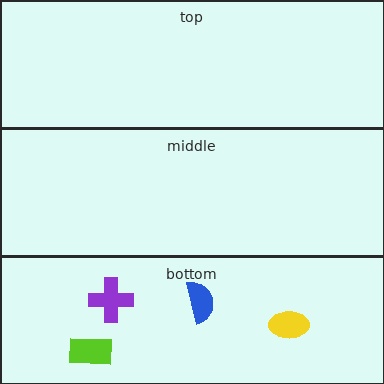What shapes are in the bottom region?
The lime rectangle, the yellow ellipse, the blue semicircle, the purple cross.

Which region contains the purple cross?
The bottom region.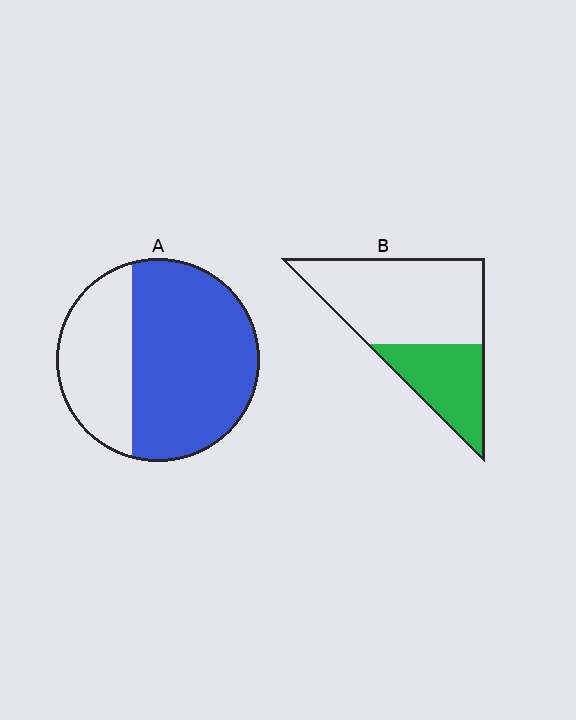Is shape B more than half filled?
No.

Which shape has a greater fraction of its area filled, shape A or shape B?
Shape A.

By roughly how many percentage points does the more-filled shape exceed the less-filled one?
By roughly 30 percentage points (A over B).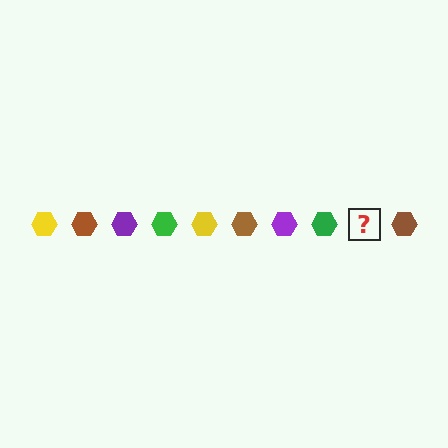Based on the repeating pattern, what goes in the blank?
The blank should be a yellow hexagon.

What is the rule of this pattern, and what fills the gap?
The rule is that the pattern cycles through yellow, brown, purple, green hexagons. The gap should be filled with a yellow hexagon.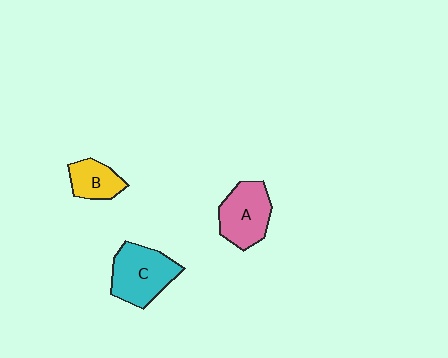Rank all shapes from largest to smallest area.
From largest to smallest: C (cyan), A (pink), B (yellow).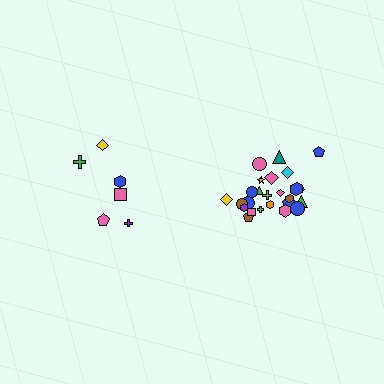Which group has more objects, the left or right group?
The right group.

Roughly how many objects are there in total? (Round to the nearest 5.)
Roughly 30 objects in total.